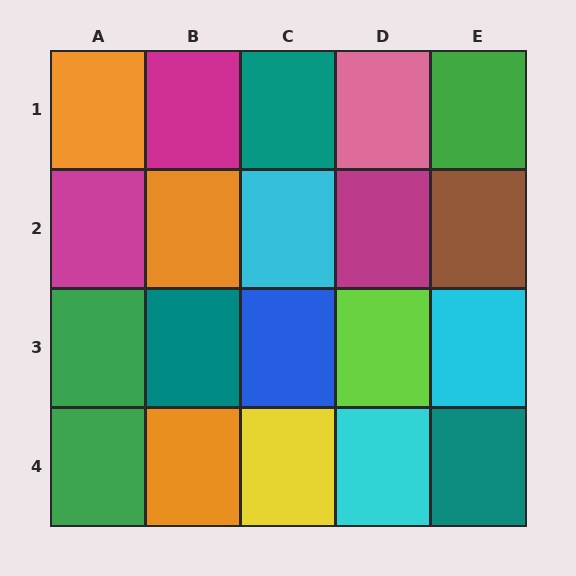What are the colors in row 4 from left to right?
Green, orange, yellow, cyan, teal.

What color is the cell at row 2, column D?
Magenta.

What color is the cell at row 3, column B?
Teal.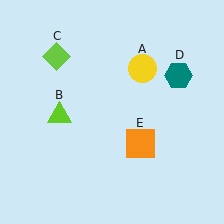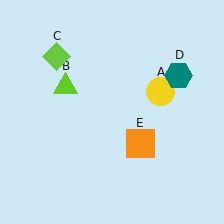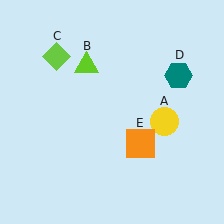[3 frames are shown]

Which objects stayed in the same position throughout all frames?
Lime diamond (object C) and teal hexagon (object D) and orange square (object E) remained stationary.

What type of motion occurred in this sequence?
The yellow circle (object A), lime triangle (object B) rotated clockwise around the center of the scene.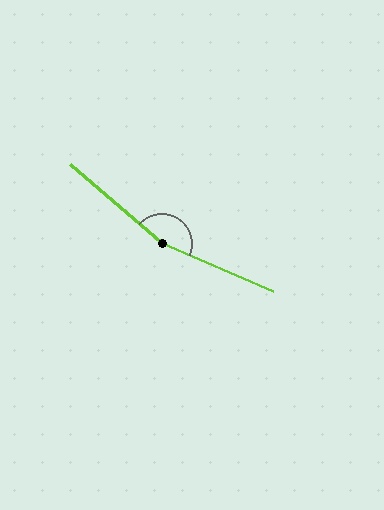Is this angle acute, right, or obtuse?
It is obtuse.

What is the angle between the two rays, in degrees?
Approximately 162 degrees.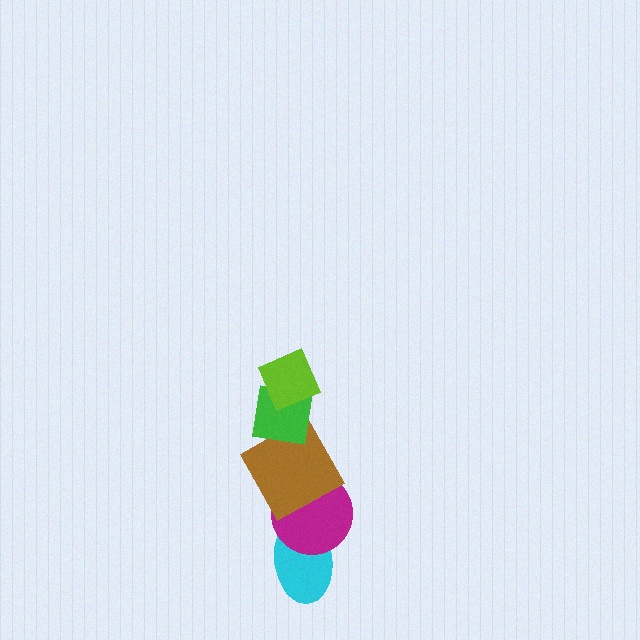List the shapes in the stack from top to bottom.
From top to bottom: the lime diamond, the green square, the brown square, the magenta circle, the cyan ellipse.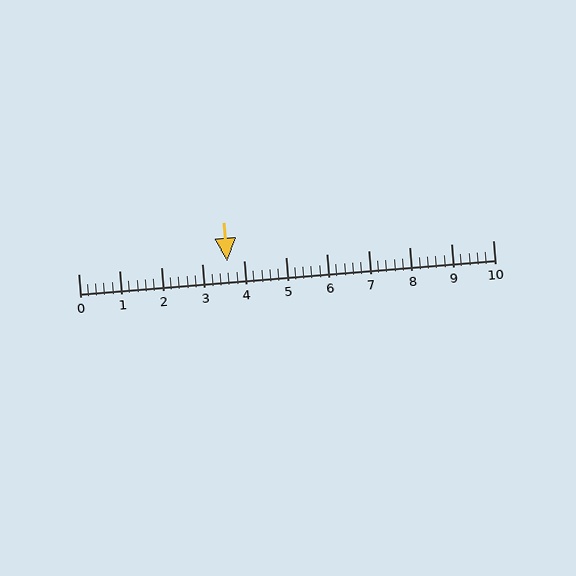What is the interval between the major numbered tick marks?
The major tick marks are spaced 1 units apart.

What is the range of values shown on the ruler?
The ruler shows values from 0 to 10.